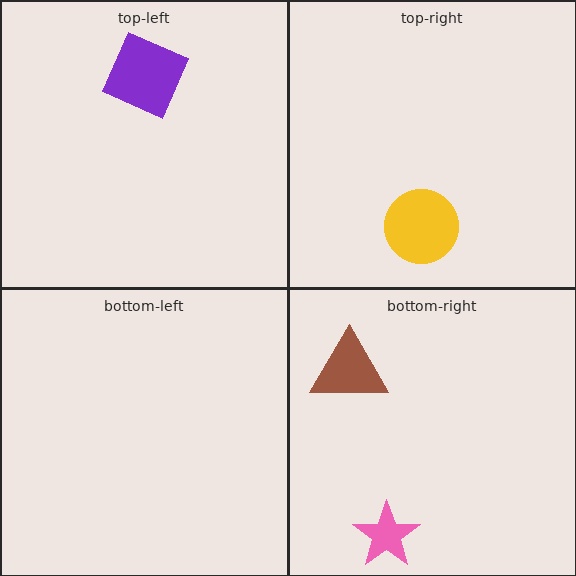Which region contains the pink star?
The bottom-right region.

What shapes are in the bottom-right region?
The brown triangle, the pink star.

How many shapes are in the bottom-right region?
2.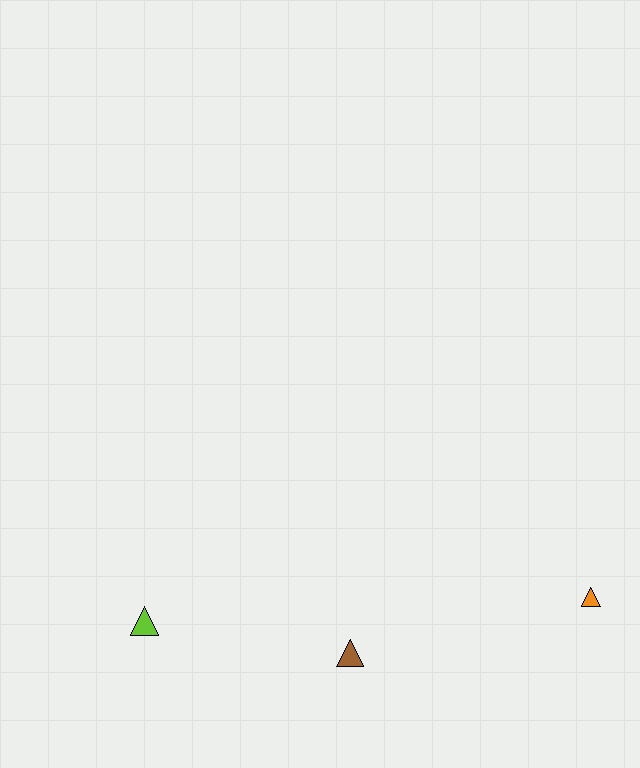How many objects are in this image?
There are 3 objects.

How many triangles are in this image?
There are 3 triangles.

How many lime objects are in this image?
There is 1 lime object.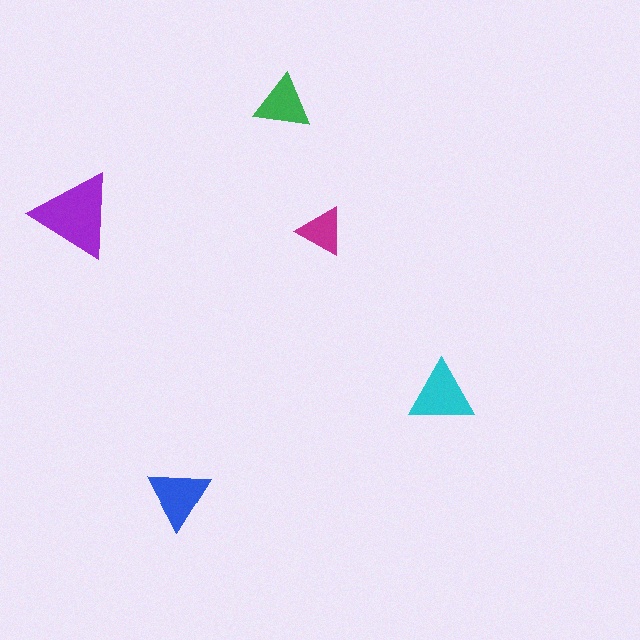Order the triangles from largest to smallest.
the purple one, the cyan one, the blue one, the green one, the magenta one.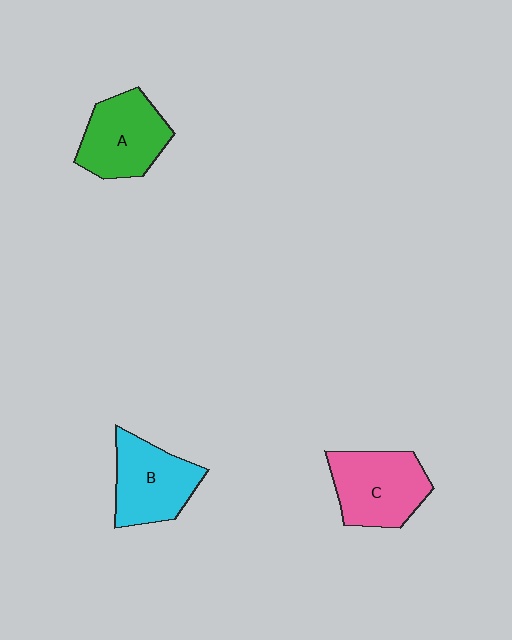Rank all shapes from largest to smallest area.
From largest to smallest: C (pink), A (green), B (cyan).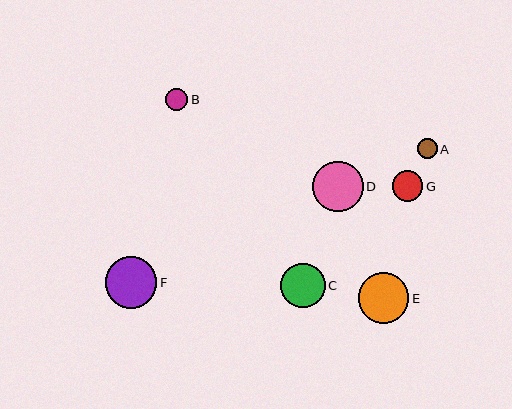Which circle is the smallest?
Circle A is the smallest with a size of approximately 20 pixels.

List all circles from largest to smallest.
From largest to smallest: F, D, E, C, G, B, A.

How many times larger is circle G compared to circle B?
Circle G is approximately 1.4 times the size of circle B.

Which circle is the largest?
Circle F is the largest with a size of approximately 52 pixels.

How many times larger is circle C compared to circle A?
Circle C is approximately 2.2 times the size of circle A.